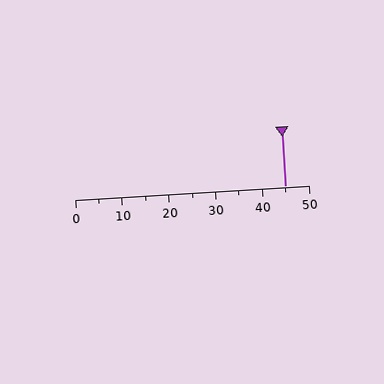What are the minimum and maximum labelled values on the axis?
The axis runs from 0 to 50.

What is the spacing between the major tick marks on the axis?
The major ticks are spaced 10 apart.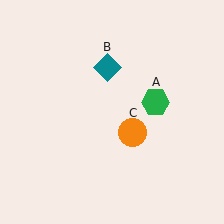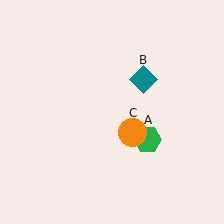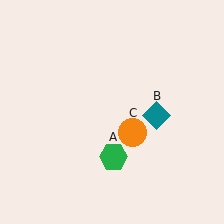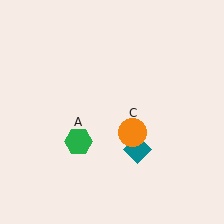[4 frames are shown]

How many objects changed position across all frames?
2 objects changed position: green hexagon (object A), teal diamond (object B).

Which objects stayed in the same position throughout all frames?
Orange circle (object C) remained stationary.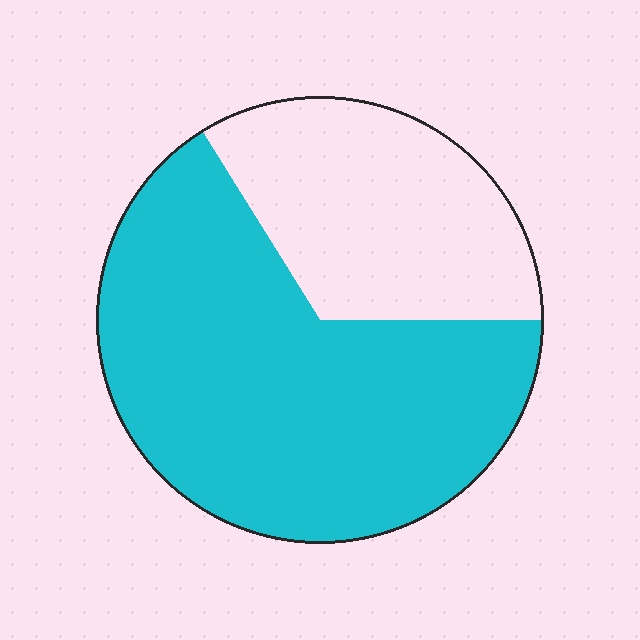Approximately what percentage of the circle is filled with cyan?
Approximately 65%.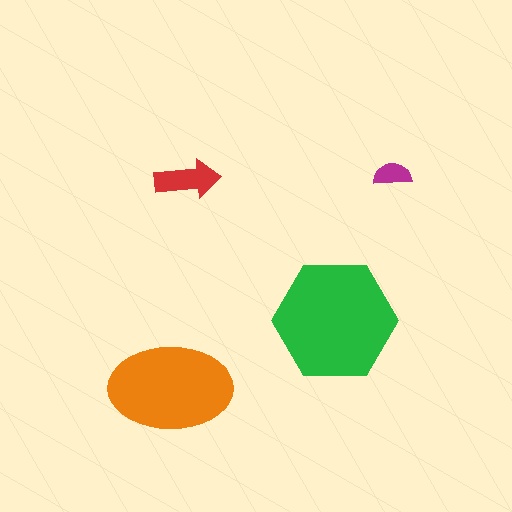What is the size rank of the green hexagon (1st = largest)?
1st.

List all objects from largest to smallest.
The green hexagon, the orange ellipse, the red arrow, the magenta semicircle.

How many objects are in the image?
There are 4 objects in the image.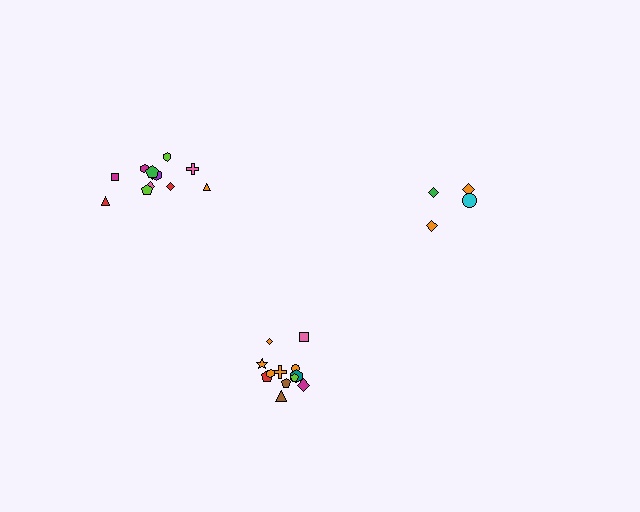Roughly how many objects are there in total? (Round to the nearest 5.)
Roughly 30 objects in total.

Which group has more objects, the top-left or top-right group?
The top-left group.